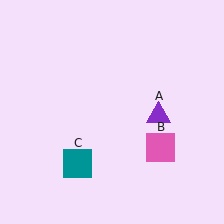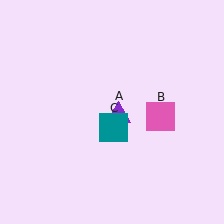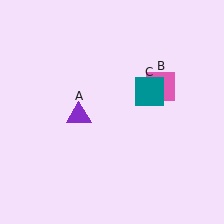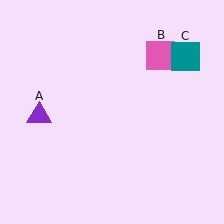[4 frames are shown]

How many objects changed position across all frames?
3 objects changed position: purple triangle (object A), pink square (object B), teal square (object C).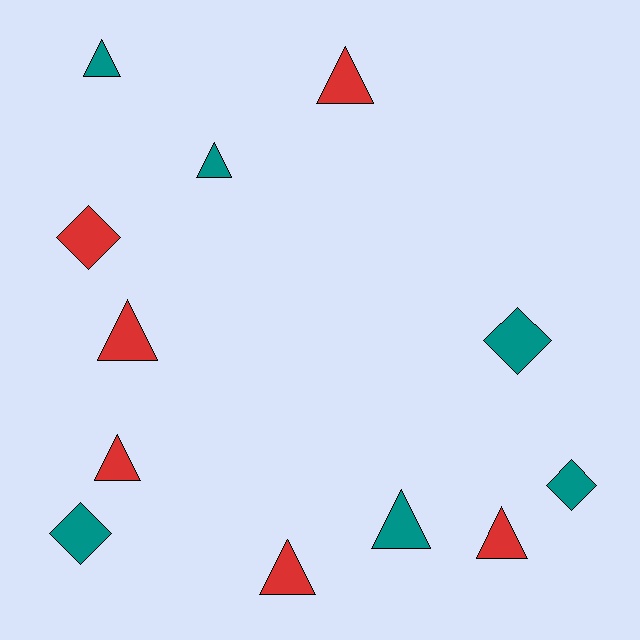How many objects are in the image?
There are 12 objects.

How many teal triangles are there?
There are 3 teal triangles.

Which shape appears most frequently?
Triangle, with 8 objects.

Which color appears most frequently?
Red, with 6 objects.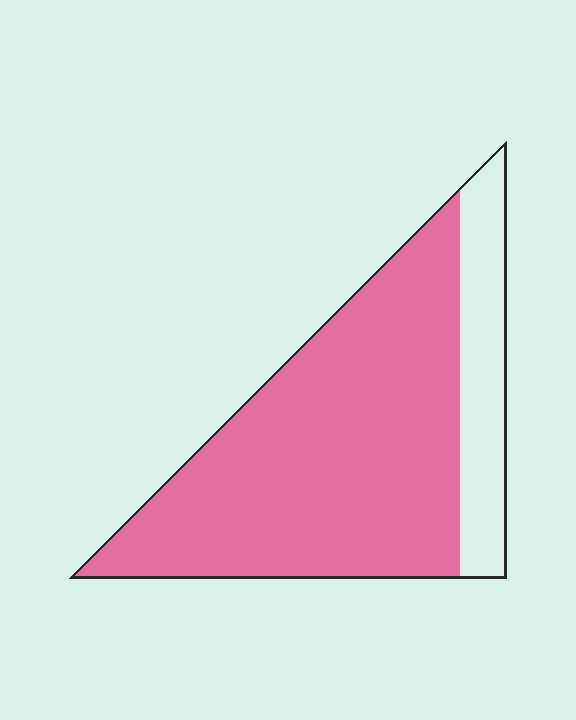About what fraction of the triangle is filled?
About four fifths (4/5).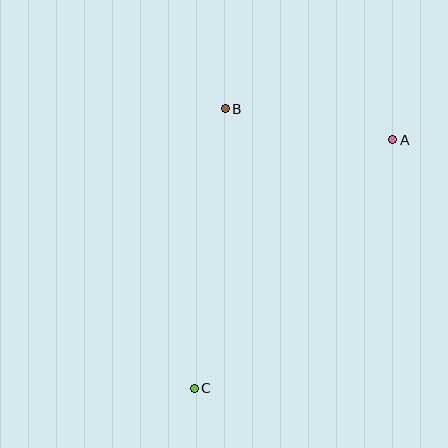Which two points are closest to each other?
Points A and B are closest to each other.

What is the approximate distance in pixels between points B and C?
The distance between B and C is approximately 281 pixels.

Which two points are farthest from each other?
Points A and C are farthest from each other.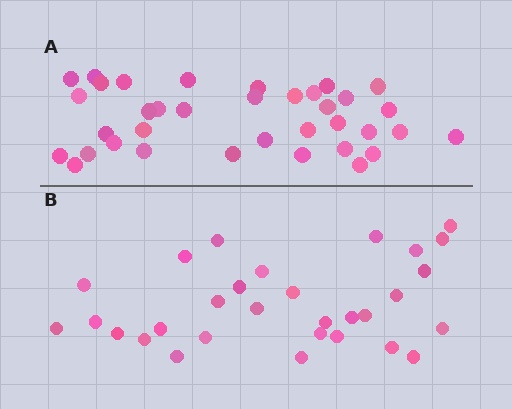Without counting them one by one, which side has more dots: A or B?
Region A (the top region) has more dots.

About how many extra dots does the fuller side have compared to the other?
Region A has about 6 more dots than region B.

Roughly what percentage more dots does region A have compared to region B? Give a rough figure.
About 20% more.